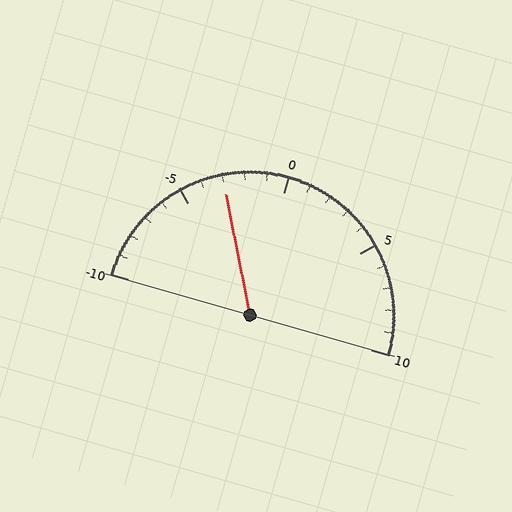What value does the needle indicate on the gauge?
The needle indicates approximately -3.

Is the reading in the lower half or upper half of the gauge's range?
The reading is in the lower half of the range (-10 to 10).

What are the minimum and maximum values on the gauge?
The gauge ranges from -10 to 10.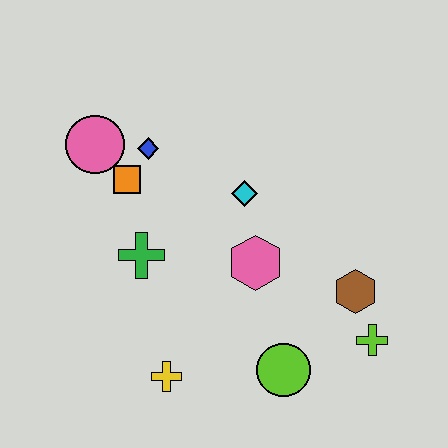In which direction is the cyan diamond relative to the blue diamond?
The cyan diamond is to the right of the blue diamond.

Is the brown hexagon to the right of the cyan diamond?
Yes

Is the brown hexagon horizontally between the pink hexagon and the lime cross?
Yes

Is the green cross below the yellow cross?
No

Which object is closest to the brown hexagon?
The lime cross is closest to the brown hexagon.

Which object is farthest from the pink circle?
The lime cross is farthest from the pink circle.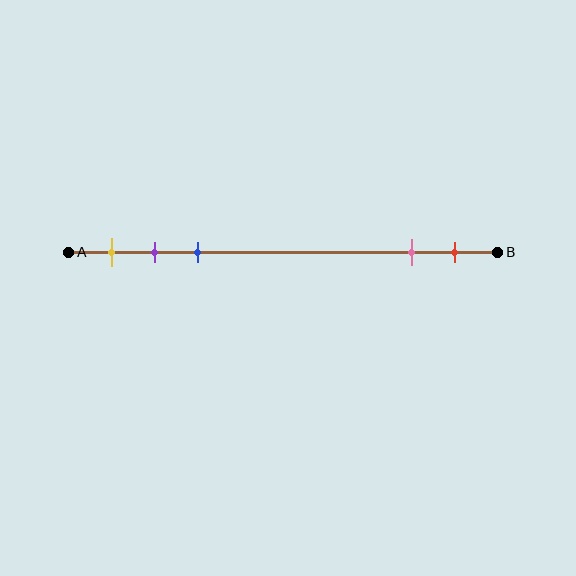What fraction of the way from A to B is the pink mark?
The pink mark is approximately 80% (0.8) of the way from A to B.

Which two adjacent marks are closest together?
The purple and blue marks are the closest adjacent pair.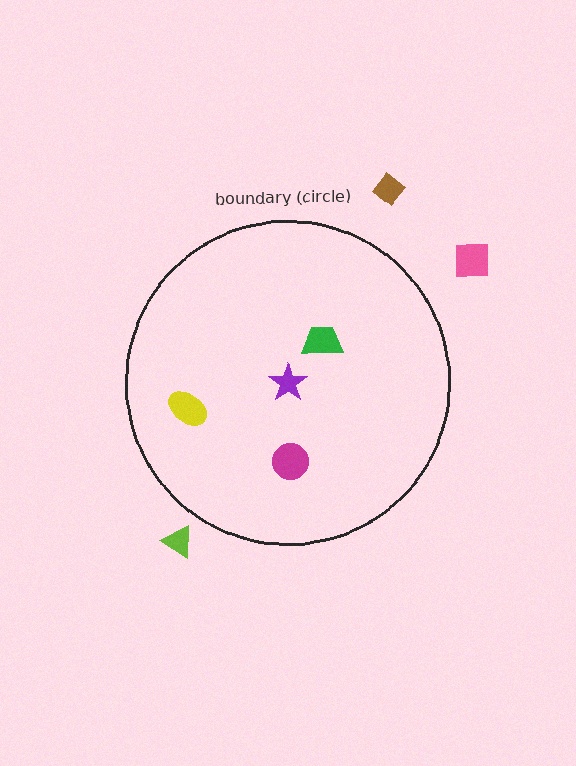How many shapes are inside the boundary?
4 inside, 3 outside.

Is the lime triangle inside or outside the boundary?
Outside.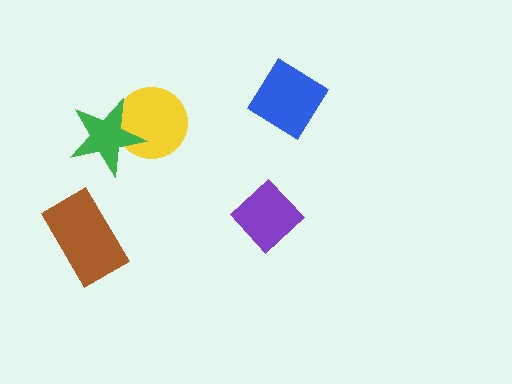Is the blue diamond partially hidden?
No, no other shape covers it.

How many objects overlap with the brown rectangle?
0 objects overlap with the brown rectangle.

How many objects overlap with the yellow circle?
1 object overlaps with the yellow circle.